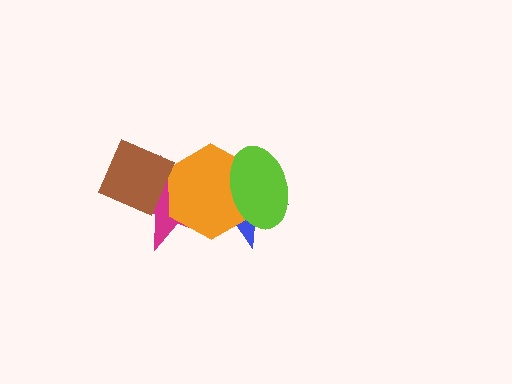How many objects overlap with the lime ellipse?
2 objects overlap with the lime ellipse.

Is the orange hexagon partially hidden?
Yes, it is partially covered by another shape.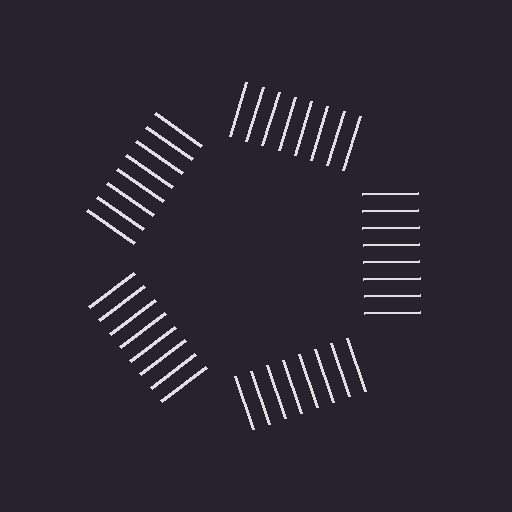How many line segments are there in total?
40 — 8 along each of the 5 edges.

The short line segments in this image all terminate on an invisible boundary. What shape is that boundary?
An illusory pentagon — the line segments terminate on its edges but no continuous stroke is drawn.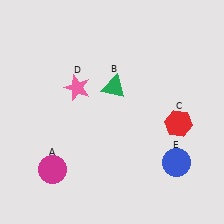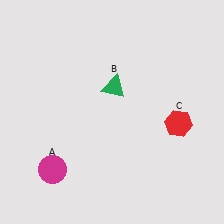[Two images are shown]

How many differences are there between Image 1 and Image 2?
There are 2 differences between the two images.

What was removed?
The blue circle (E), the pink star (D) were removed in Image 2.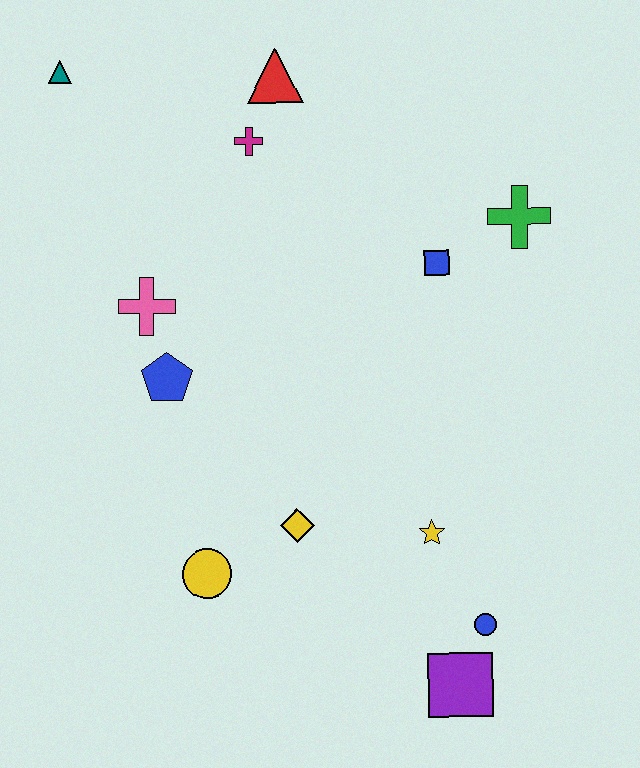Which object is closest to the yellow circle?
The yellow diamond is closest to the yellow circle.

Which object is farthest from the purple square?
The teal triangle is farthest from the purple square.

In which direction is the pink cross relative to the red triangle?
The pink cross is below the red triangle.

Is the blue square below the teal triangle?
Yes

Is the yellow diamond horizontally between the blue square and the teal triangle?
Yes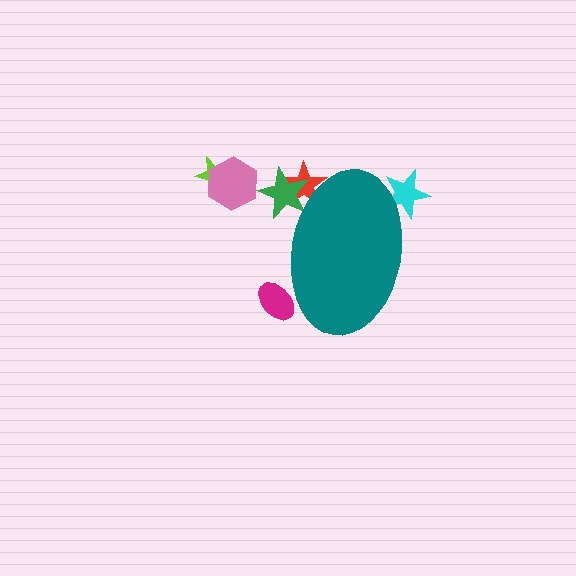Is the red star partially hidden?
Yes, the red star is partially hidden behind the teal ellipse.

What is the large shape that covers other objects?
A teal ellipse.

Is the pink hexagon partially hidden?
No, the pink hexagon is fully visible.